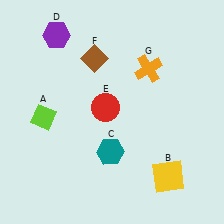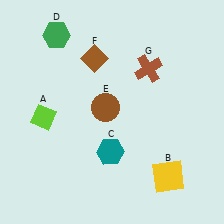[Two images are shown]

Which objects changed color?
D changed from purple to green. E changed from red to brown. G changed from orange to brown.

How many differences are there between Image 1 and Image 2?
There are 3 differences between the two images.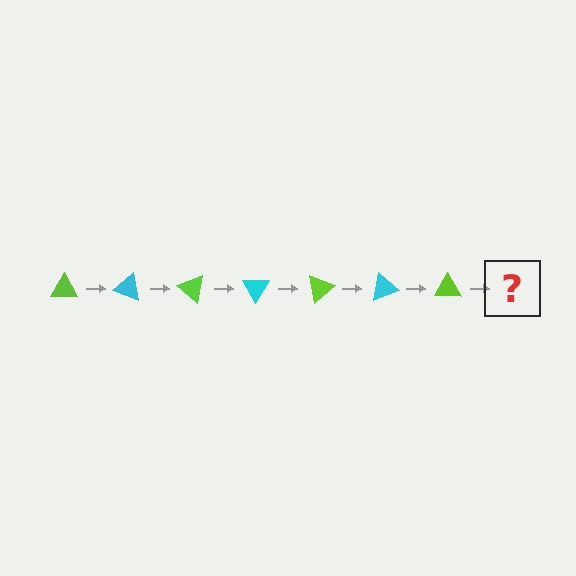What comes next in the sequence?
The next element should be a cyan triangle, rotated 140 degrees from the start.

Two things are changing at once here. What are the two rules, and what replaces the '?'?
The two rules are that it rotates 20 degrees each step and the color cycles through lime and cyan. The '?' should be a cyan triangle, rotated 140 degrees from the start.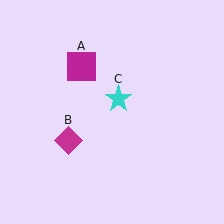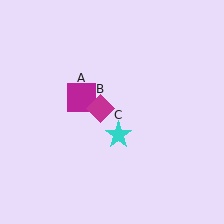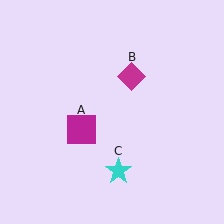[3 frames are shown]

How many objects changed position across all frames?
3 objects changed position: magenta square (object A), magenta diamond (object B), cyan star (object C).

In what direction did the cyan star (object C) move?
The cyan star (object C) moved down.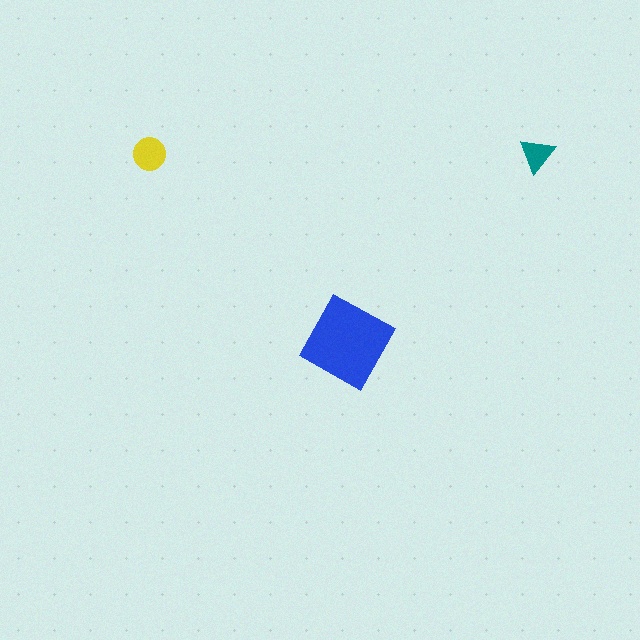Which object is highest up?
The yellow circle is topmost.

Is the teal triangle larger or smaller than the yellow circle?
Smaller.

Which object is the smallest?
The teal triangle.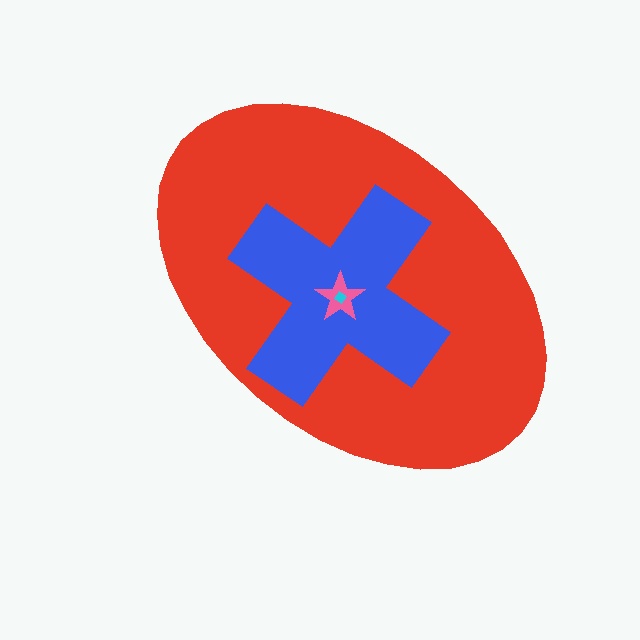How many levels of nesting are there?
4.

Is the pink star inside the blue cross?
Yes.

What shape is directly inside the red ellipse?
The blue cross.